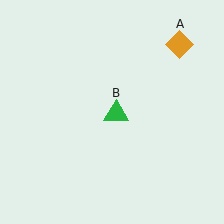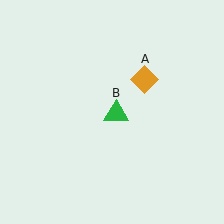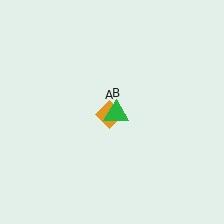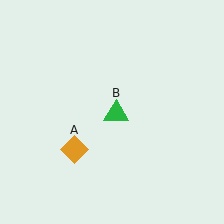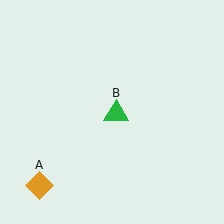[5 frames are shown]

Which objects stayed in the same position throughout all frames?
Green triangle (object B) remained stationary.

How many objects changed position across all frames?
1 object changed position: orange diamond (object A).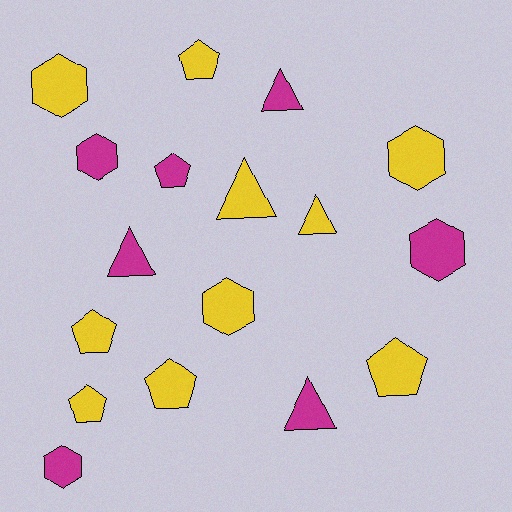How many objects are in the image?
There are 17 objects.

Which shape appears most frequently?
Hexagon, with 6 objects.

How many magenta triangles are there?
There are 3 magenta triangles.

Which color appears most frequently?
Yellow, with 10 objects.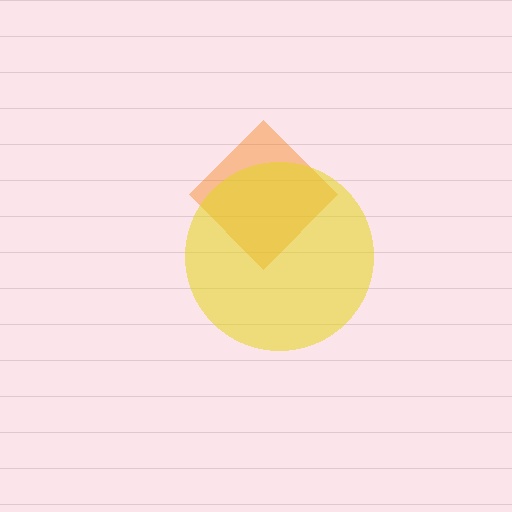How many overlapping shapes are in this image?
There are 2 overlapping shapes in the image.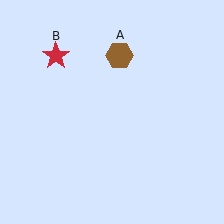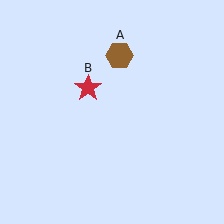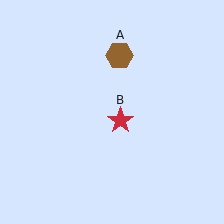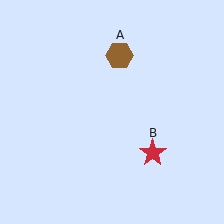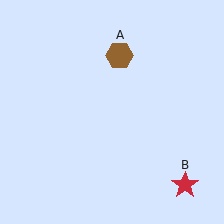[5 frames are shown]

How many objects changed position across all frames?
1 object changed position: red star (object B).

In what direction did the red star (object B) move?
The red star (object B) moved down and to the right.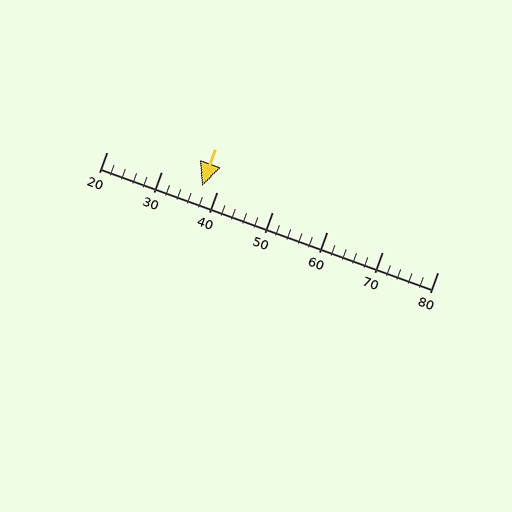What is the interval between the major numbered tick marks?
The major tick marks are spaced 10 units apart.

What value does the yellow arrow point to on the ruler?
The yellow arrow points to approximately 37.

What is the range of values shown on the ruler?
The ruler shows values from 20 to 80.